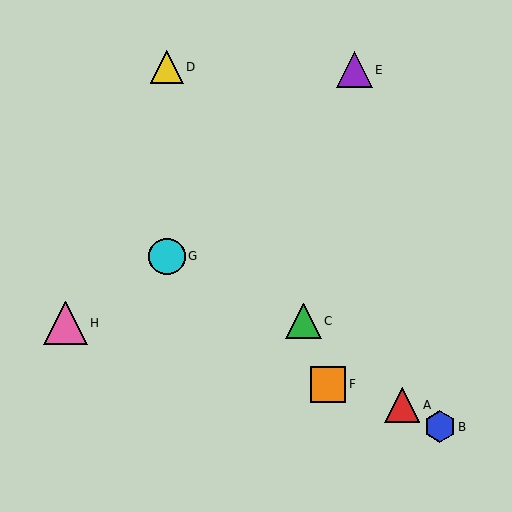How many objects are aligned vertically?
2 objects (D, G) are aligned vertically.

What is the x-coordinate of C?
Object C is at x≈303.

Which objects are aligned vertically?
Objects D, G are aligned vertically.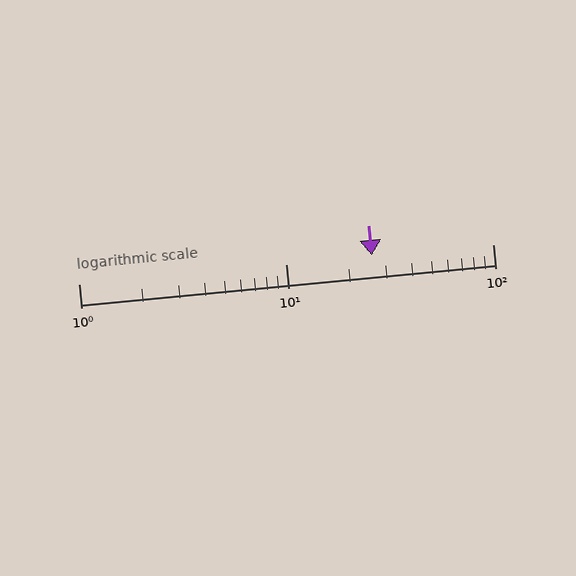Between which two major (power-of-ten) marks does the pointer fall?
The pointer is between 10 and 100.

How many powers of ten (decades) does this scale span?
The scale spans 2 decades, from 1 to 100.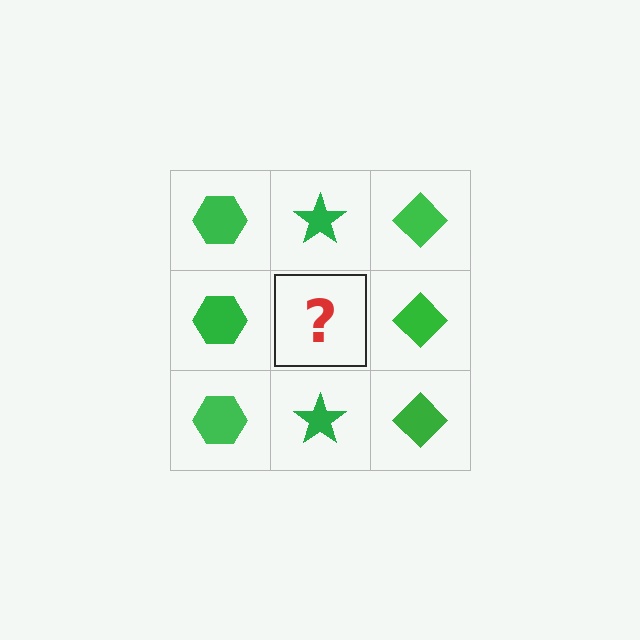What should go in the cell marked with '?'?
The missing cell should contain a green star.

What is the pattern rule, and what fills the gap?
The rule is that each column has a consistent shape. The gap should be filled with a green star.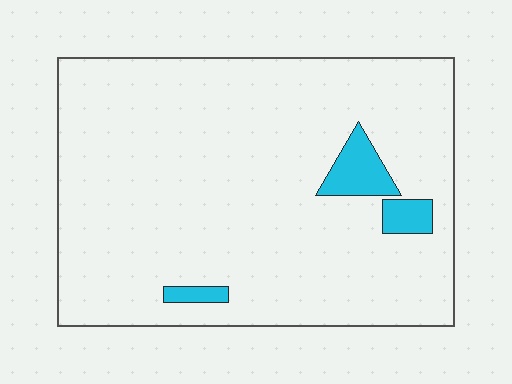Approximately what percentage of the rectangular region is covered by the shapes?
Approximately 5%.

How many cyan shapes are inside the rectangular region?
3.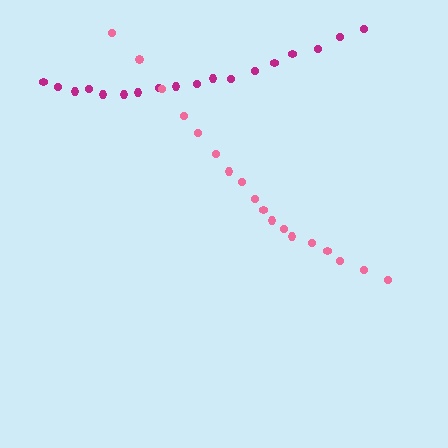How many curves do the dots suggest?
There are 2 distinct paths.